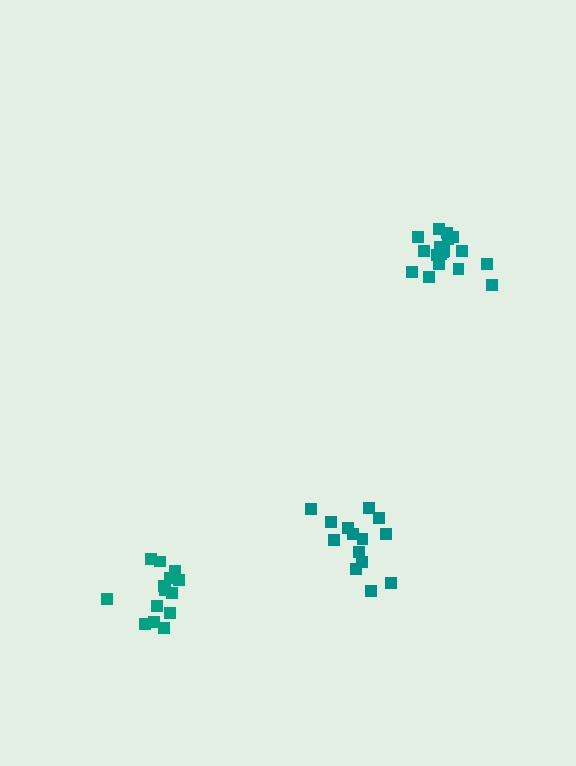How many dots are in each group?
Group 1: 14 dots, Group 2: 18 dots, Group 3: 14 dots (46 total).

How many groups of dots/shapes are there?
There are 3 groups.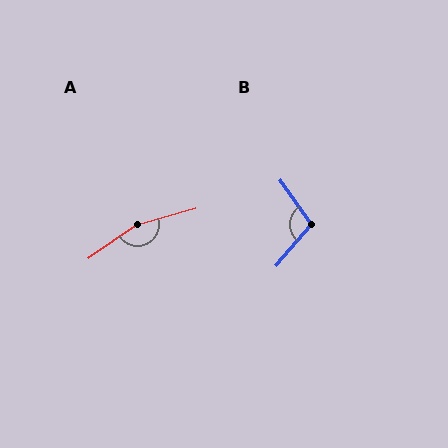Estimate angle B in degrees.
Approximately 105 degrees.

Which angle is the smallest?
B, at approximately 105 degrees.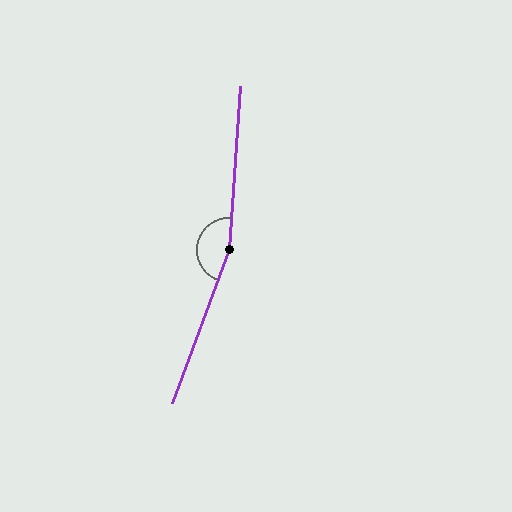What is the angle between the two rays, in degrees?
Approximately 164 degrees.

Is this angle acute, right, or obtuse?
It is obtuse.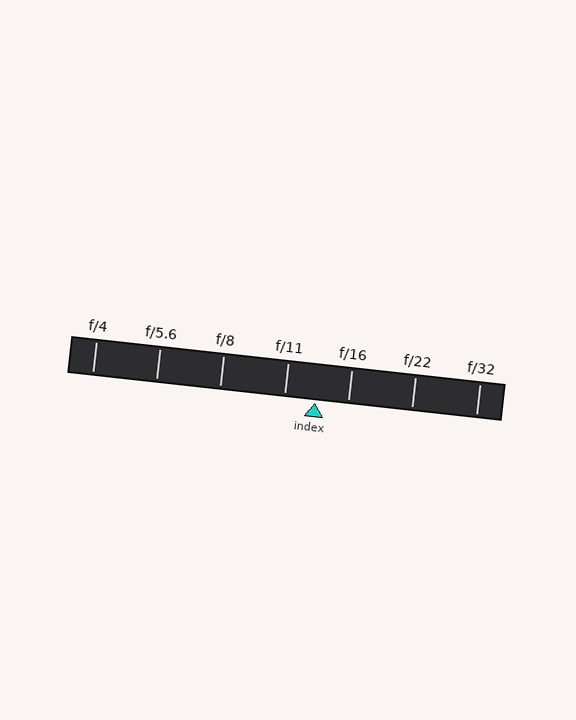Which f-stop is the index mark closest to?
The index mark is closest to f/11.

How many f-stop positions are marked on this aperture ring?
There are 7 f-stop positions marked.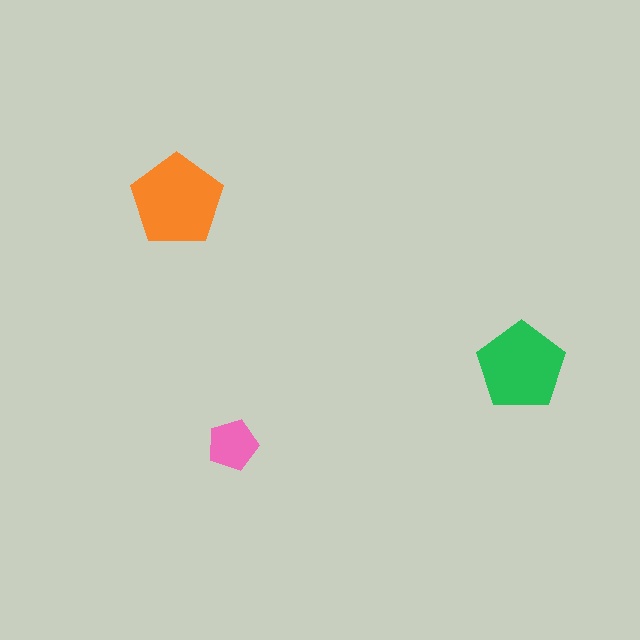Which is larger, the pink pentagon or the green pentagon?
The green one.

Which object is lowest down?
The pink pentagon is bottommost.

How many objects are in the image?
There are 3 objects in the image.